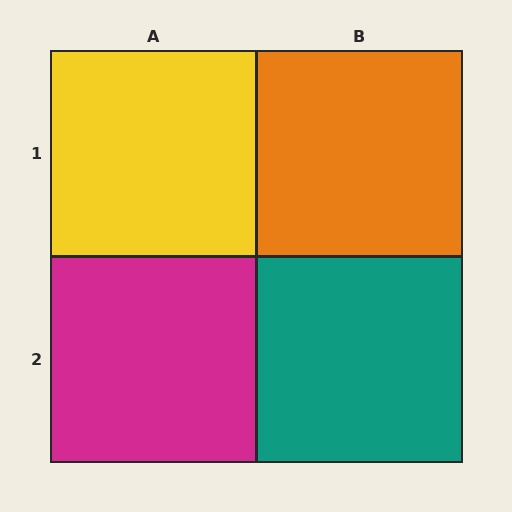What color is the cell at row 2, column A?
Magenta.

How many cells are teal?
1 cell is teal.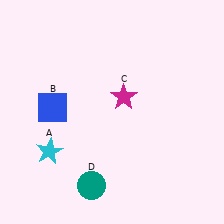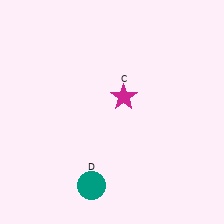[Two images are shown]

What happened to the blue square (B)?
The blue square (B) was removed in Image 2. It was in the top-left area of Image 1.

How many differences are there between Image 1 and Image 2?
There are 2 differences between the two images.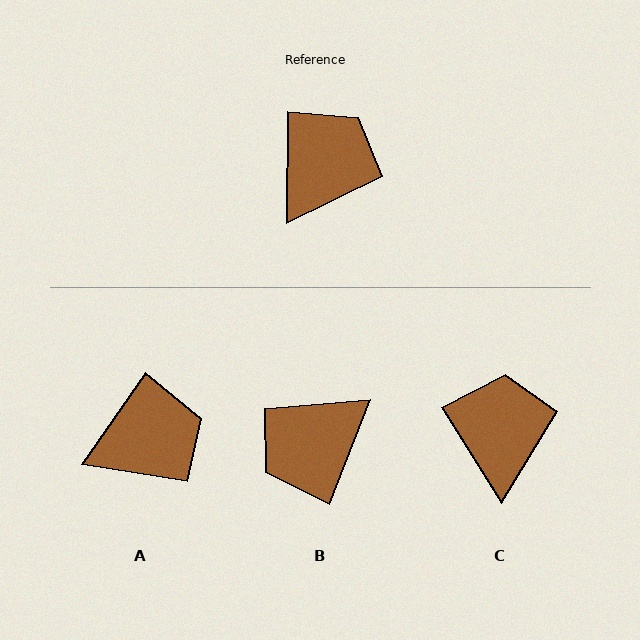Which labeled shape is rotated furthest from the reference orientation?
B, about 159 degrees away.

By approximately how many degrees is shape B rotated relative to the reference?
Approximately 159 degrees counter-clockwise.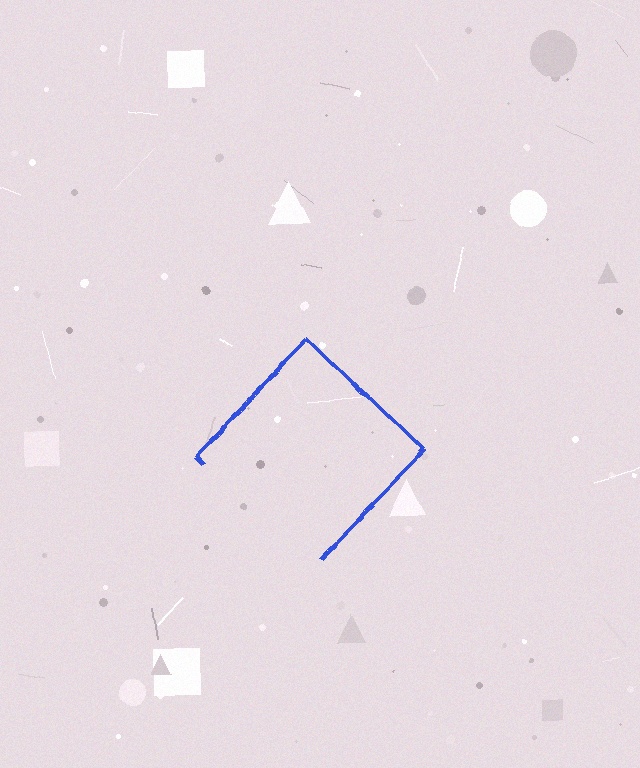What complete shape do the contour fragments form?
The contour fragments form a diamond.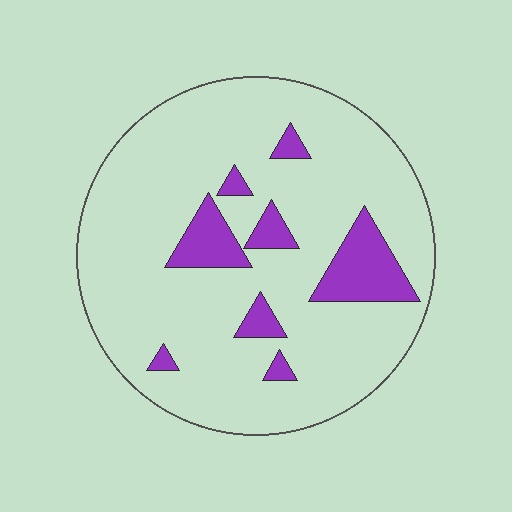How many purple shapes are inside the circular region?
8.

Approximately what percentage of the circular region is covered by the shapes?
Approximately 15%.